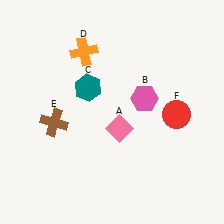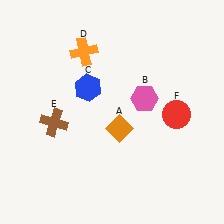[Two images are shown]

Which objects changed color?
A changed from pink to orange. C changed from teal to blue.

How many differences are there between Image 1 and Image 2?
There are 2 differences between the two images.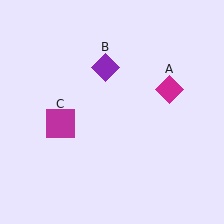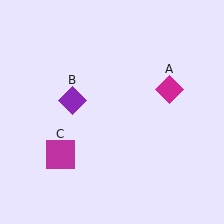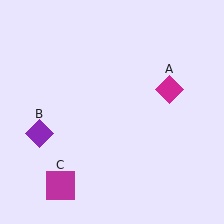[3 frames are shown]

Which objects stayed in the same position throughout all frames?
Magenta diamond (object A) remained stationary.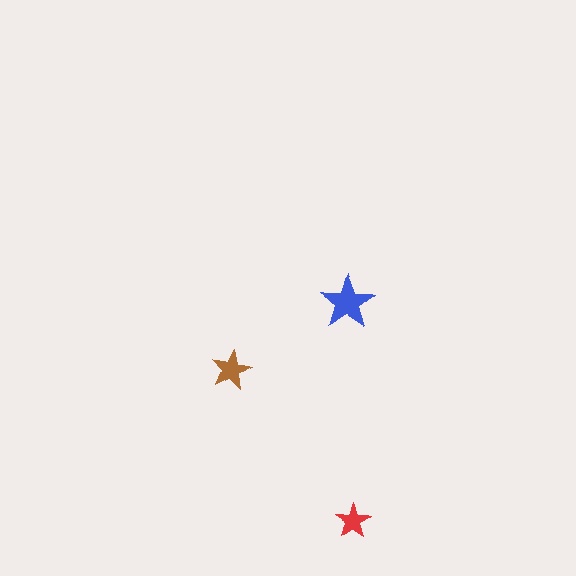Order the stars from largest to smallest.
the blue one, the brown one, the red one.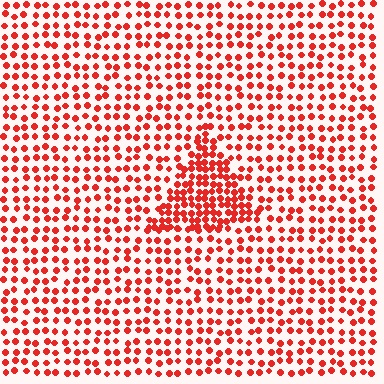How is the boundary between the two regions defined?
The boundary is defined by a change in element density (approximately 2.0x ratio). All elements are the same color, size, and shape.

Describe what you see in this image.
The image contains small red elements arranged at two different densities. A triangle-shaped region is visible where the elements are more densely packed than the surrounding area.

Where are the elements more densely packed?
The elements are more densely packed inside the triangle boundary.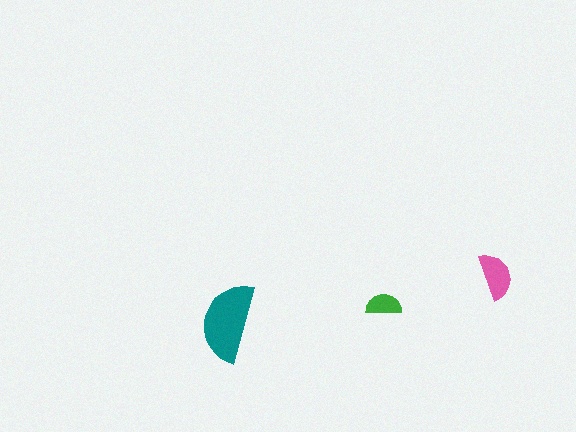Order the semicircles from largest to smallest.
the teal one, the pink one, the green one.